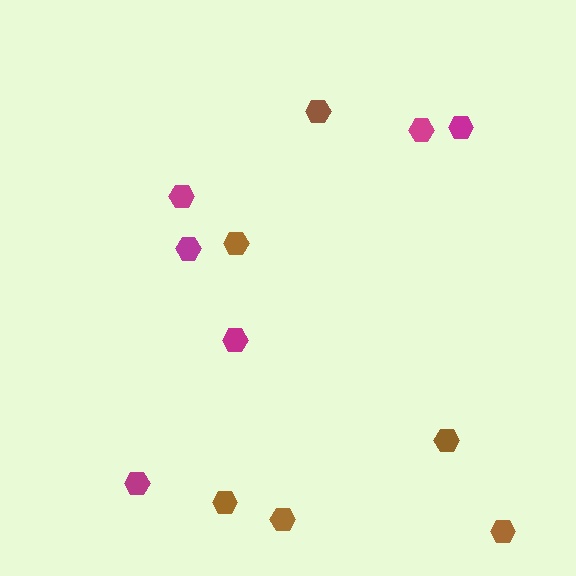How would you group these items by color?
There are 2 groups: one group of brown hexagons (6) and one group of magenta hexagons (6).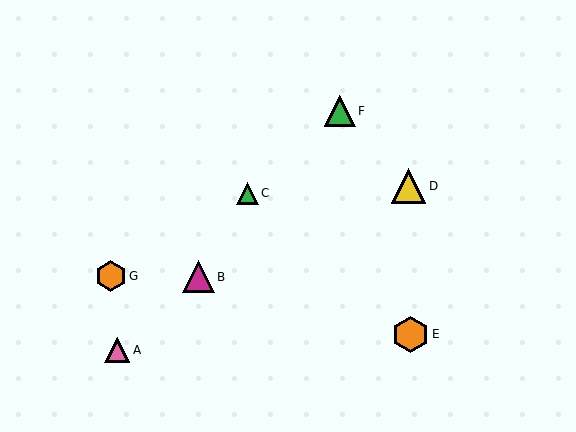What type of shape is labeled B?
Shape B is a magenta triangle.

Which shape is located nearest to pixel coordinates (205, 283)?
The magenta triangle (labeled B) at (198, 277) is nearest to that location.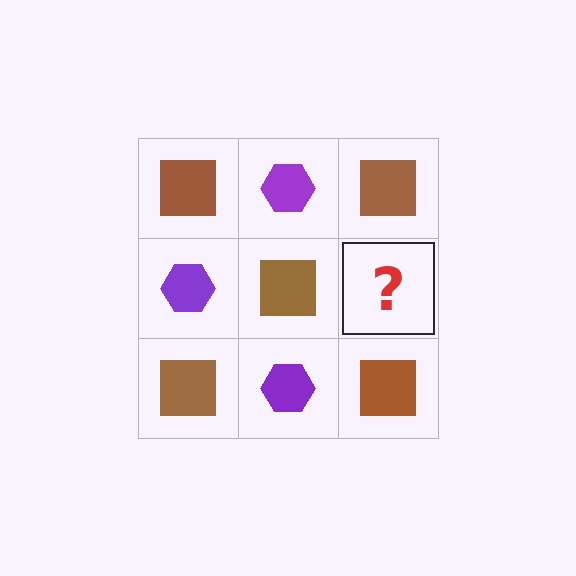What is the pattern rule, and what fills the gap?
The rule is that it alternates brown square and purple hexagon in a checkerboard pattern. The gap should be filled with a purple hexagon.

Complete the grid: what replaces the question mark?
The question mark should be replaced with a purple hexagon.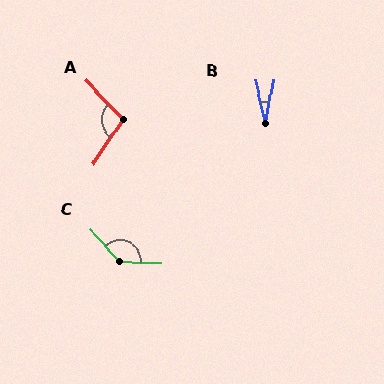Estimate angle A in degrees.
Approximately 102 degrees.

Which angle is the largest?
C, at approximately 135 degrees.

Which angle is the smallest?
B, at approximately 23 degrees.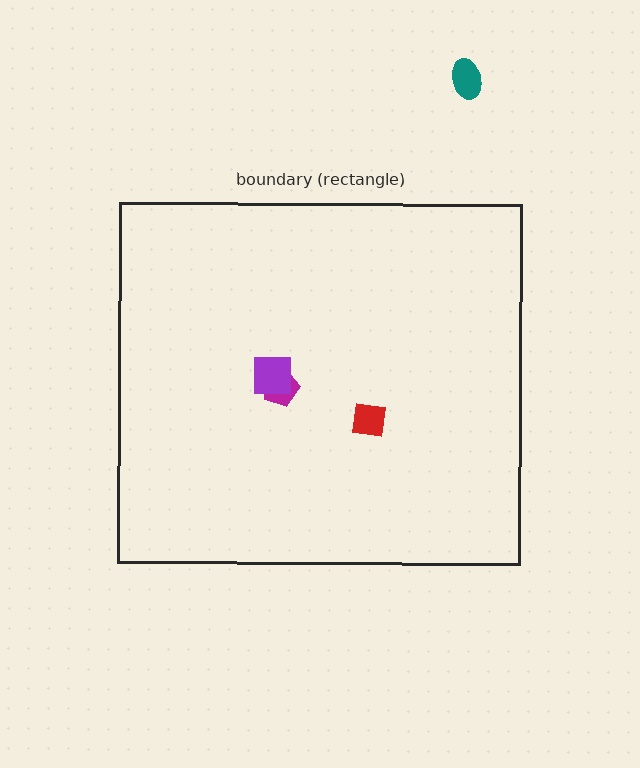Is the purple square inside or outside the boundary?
Inside.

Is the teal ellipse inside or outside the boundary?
Outside.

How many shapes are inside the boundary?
3 inside, 1 outside.